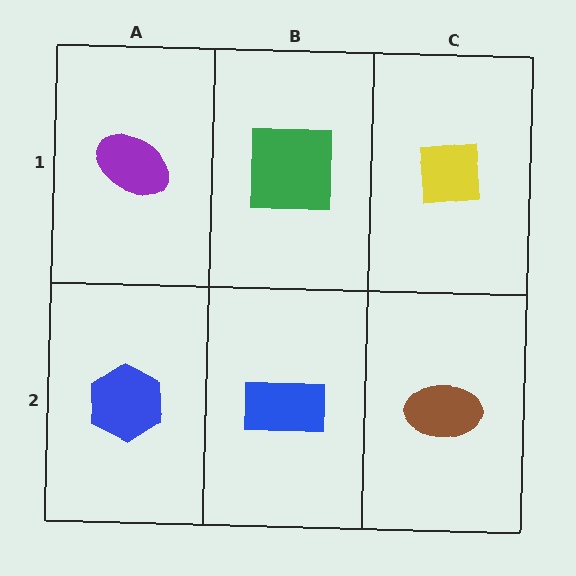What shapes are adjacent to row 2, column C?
A yellow square (row 1, column C), a blue rectangle (row 2, column B).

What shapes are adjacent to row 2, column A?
A purple ellipse (row 1, column A), a blue rectangle (row 2, column B).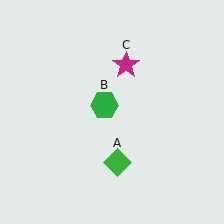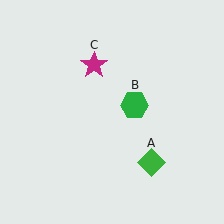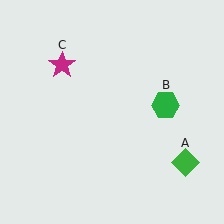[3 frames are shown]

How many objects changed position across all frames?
3 objects changed position: green diamond (object A), green hexagon (object B), magenta star (object C).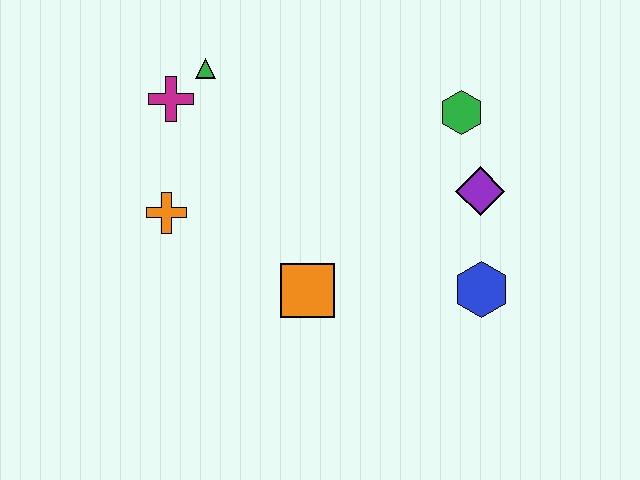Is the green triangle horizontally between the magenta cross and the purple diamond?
Yes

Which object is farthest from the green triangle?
The blue hexagon is farthest from the green triangle.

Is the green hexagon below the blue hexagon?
No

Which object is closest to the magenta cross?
The green triangle is closest to the magenta cross.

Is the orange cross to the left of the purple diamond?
Yes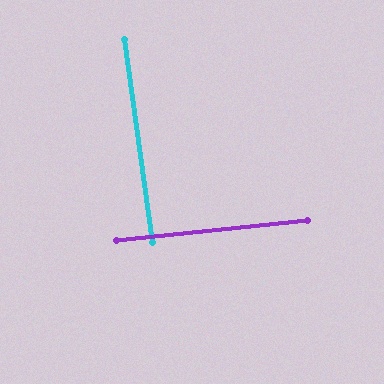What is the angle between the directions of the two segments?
Approximately 88 degrees.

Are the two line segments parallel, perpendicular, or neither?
Perpendicular — they meet at approximately 88°.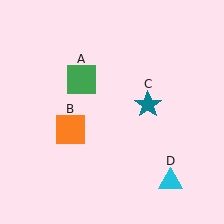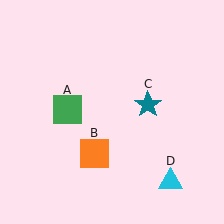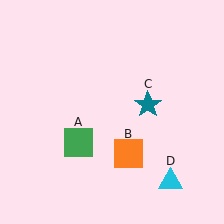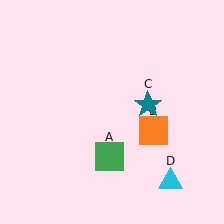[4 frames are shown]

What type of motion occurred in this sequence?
The green square (object A), orange square (object B) rotated counterclockwise around the center of the scene.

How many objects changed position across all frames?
2 objects changed position: green square (object A), orange square (object B).